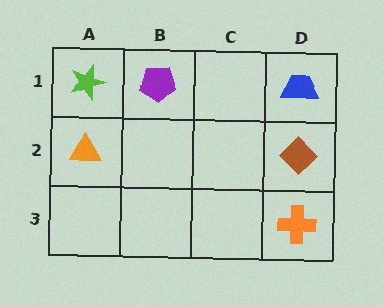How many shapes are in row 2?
2 shapes.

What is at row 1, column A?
A lime star.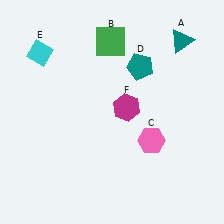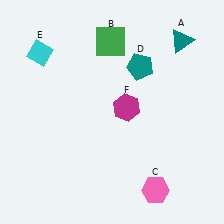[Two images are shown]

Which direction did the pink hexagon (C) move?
The pink hexagon (C) moved down.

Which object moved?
The pink hexagon (C) moved down.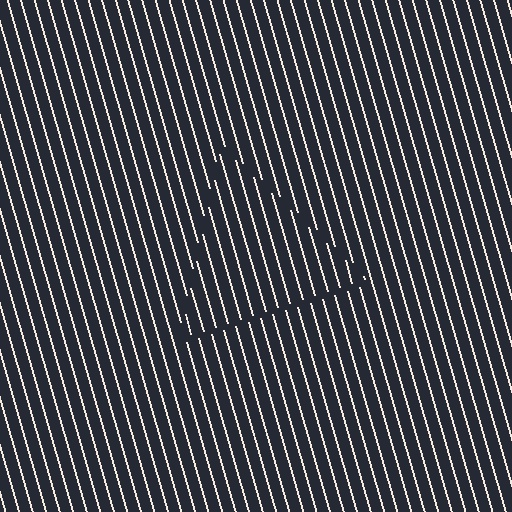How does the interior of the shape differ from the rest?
The interior of the shape contains the same grating, shifted by half a period — the contour is defined by the phase discontinuity where line-ends from the inner and outer gratings abut.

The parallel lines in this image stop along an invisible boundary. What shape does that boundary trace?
An illusory triangle. The interior of the shape contains the same grating, shifted by half a period — the contour is defined by the phase discontinuity where line-ends from the inner and outer gratings abut.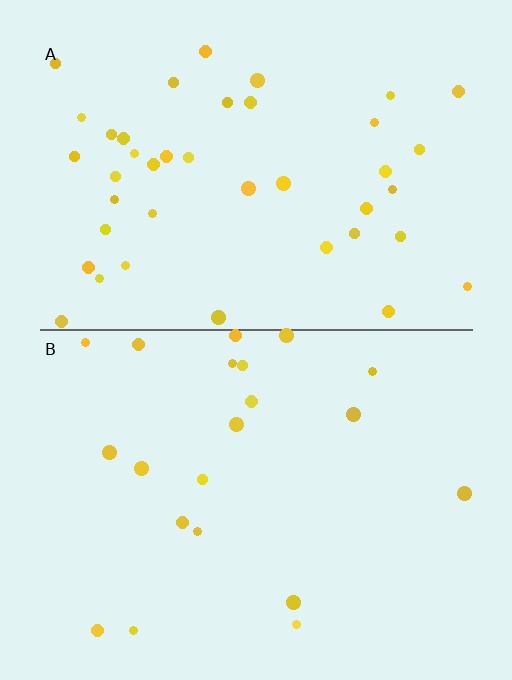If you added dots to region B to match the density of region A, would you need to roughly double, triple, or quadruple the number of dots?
Approximately double.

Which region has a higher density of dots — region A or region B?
A (the top).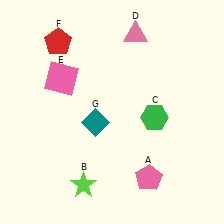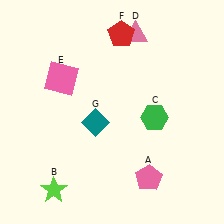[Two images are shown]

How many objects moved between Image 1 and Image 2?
2 objects moved between the two images.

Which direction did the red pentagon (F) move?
The red pentagon (F) moved right.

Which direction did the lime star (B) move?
The lime star (B) moved left.